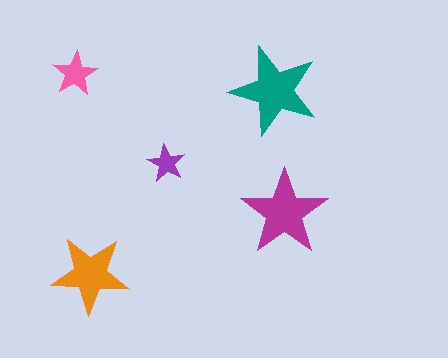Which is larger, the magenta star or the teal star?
The teal one.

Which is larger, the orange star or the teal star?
The teal one.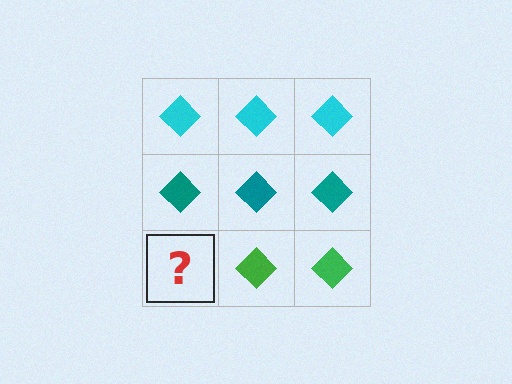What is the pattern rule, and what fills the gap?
The rule is that each row has a consistent color. The gap should be filled with a green diamond.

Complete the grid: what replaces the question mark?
The question mark should be replaced with a green diamond.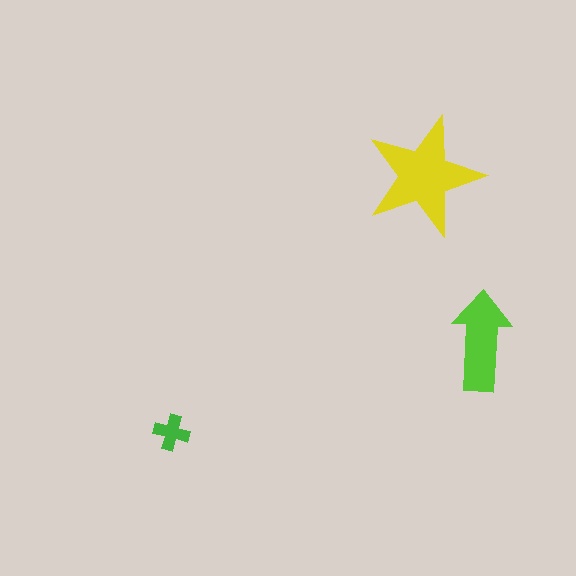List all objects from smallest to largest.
The green cross, the lime arrow, the yellow star.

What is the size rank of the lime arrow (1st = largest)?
2nd.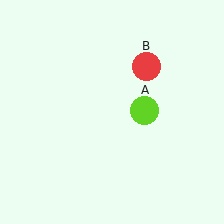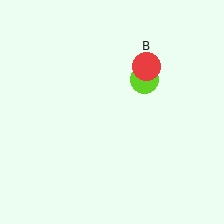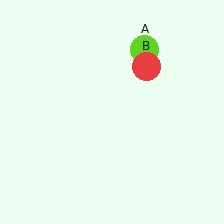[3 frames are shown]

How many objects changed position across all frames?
1 object changed position: lime circle (object A).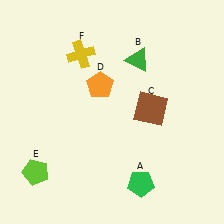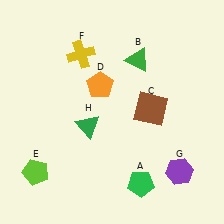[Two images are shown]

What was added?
A purple hexagon (G), a green triangle (H) were added in Image 2.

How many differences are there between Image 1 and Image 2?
There are 2 differences between the two images.